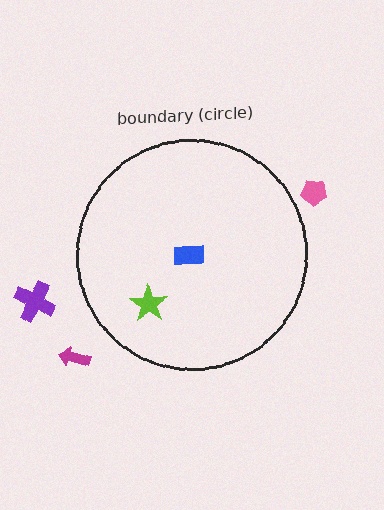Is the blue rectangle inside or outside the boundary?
Inside.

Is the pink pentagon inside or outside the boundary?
Outside.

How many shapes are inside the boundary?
2 inside, 3 outside.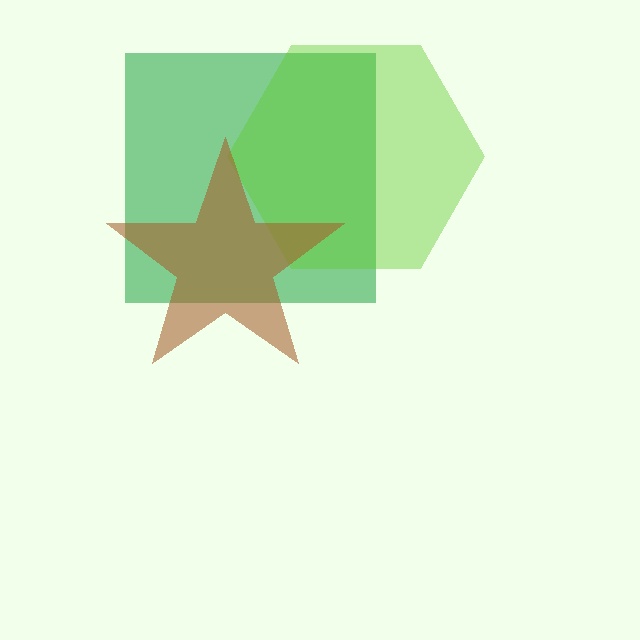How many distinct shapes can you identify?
There are 3 distinct shapes: a green square, a lime hexagon, a brown star.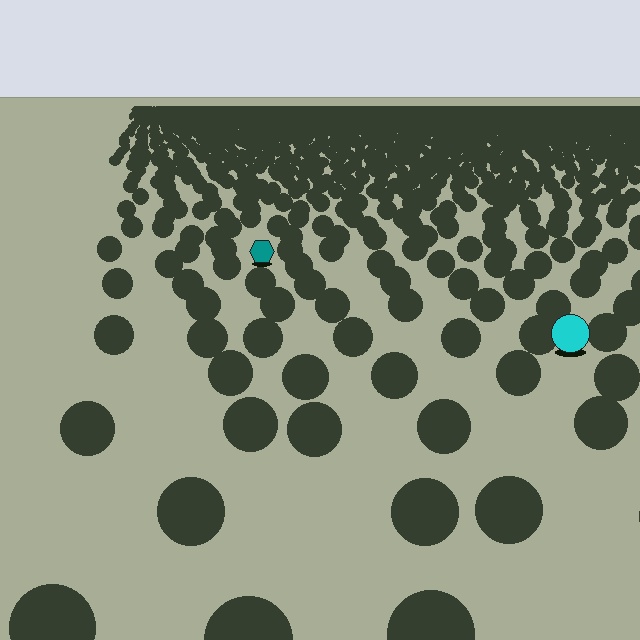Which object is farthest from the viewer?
The teal hexagon is farthest from the viewer. It appears smaller and the ground texture around it is denser.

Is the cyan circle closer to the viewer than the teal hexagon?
Yes. The cyan circle is closer — you can tell from the texture gradient: the ground texture is coarser near it.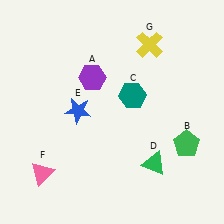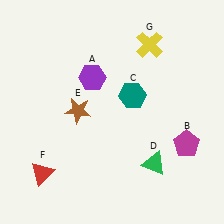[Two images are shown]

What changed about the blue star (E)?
In Image 1, E is blue. In Image 2, it changed to brown.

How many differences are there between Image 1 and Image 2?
There are 3 differences between the two images.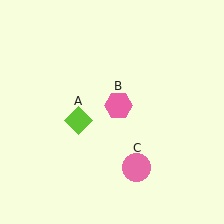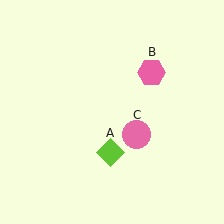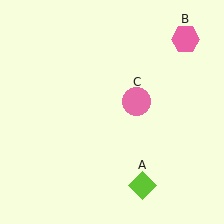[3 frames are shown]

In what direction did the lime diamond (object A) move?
The lime diamond (object A) moved down and to the right.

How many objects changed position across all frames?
3 objects changed position: lime diamond (object A), pink hexagon (object B), pink circle (object C).